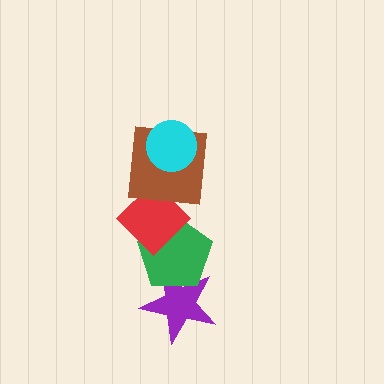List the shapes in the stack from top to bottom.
From top to bottom: the cyan circle, the brown square, the red diamond, the green pentagon, the purple star.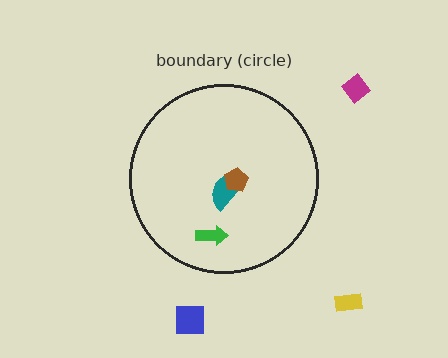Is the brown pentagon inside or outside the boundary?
Inside.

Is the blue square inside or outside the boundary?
Outside.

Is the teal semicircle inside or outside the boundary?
Inside.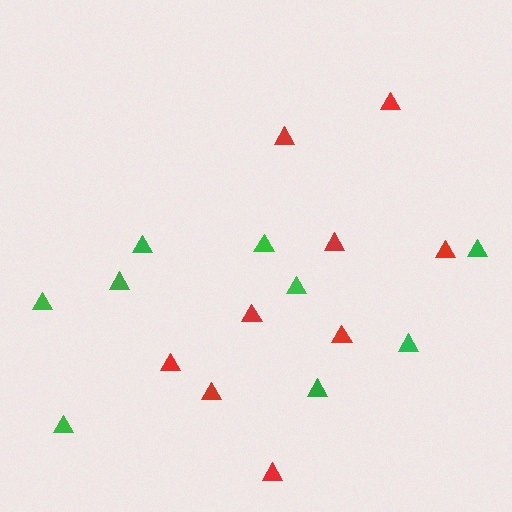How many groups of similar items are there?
There are 2 groups: one group of green triangles (9) and one group of red triangles (9).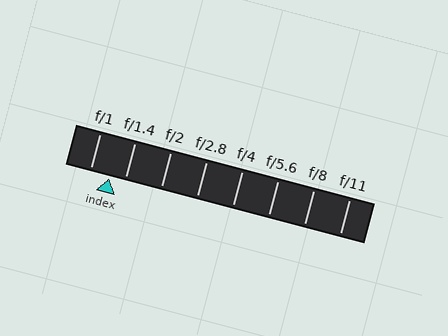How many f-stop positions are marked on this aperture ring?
There are 8 f-stop positions marked.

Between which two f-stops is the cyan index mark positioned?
The index mark is between f/1 and f/1.4.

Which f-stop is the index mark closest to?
The index mark is closest to f/1.4.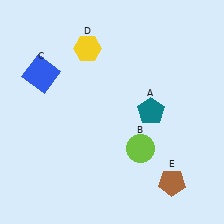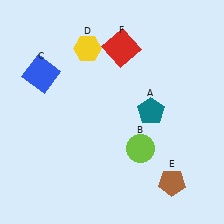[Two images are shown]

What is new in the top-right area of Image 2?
A red square (F) was added in the top-right area of Image 2.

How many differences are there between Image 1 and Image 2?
There is 1 difference between the two images.